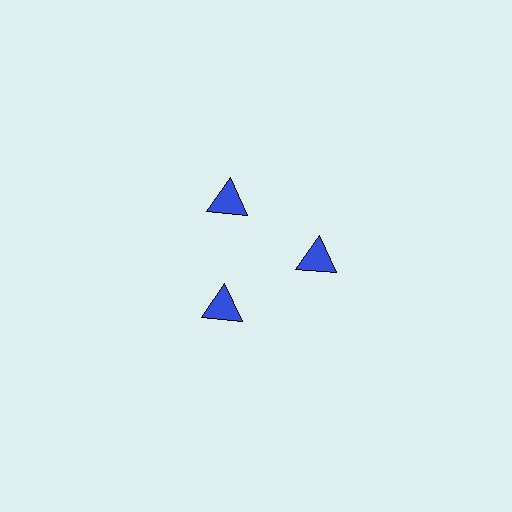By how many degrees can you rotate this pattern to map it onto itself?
The pattern maps onto itself every 120 degrees of rotation.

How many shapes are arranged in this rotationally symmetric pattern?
There are 3 shapes, arranged in 3 groups of 1.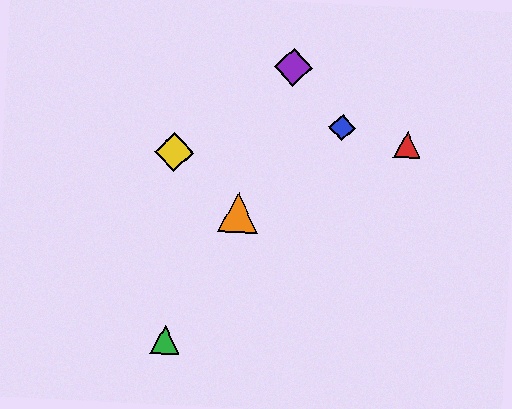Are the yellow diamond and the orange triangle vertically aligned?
No, the yellow diamond is at x≈174 and the orange triangle is at x≈238.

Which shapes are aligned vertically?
The green triangle, the yellow diamond are aligned vertically.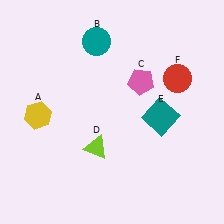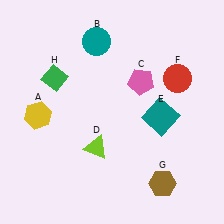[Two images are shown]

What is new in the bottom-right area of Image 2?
A brown hexagon (G) was added in the bottom-right area of Image 2.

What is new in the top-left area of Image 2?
A green diamond (H) was added in the top-left area of Image 2.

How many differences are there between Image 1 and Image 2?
There are 2 differences between the two images.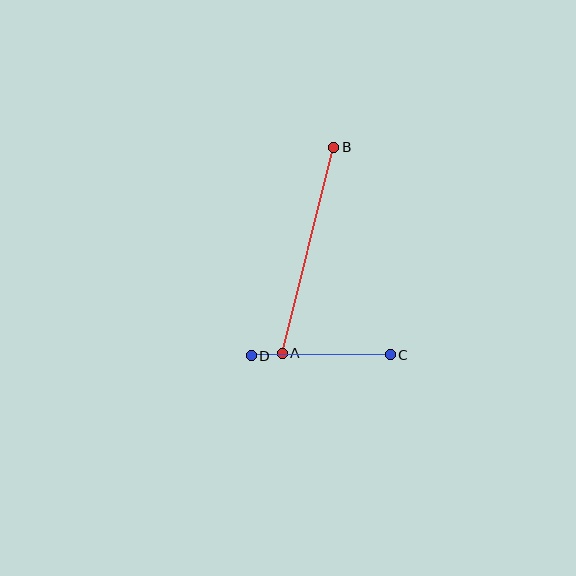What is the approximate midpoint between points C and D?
The midpoint is at approximately (321, 355) pixels.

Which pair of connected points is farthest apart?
Points A and B are farthest apart.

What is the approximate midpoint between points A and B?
The midpoint is at approximately (308, 250) pixels.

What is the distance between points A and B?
The distance is approximately 212 pixels.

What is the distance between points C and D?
The distance is approximately 139 pixels.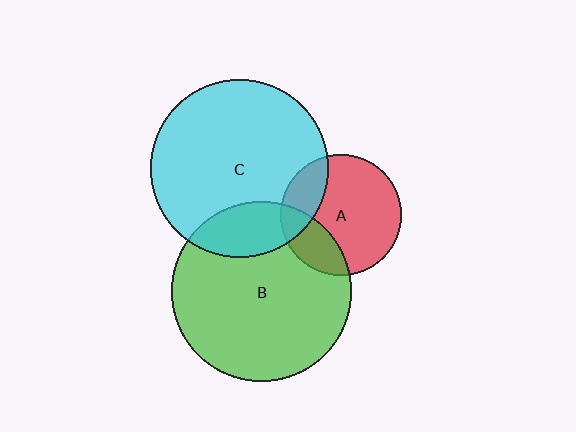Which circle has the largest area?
Circle B (green).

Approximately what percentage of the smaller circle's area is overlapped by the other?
Approximately 20%.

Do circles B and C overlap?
Yes.